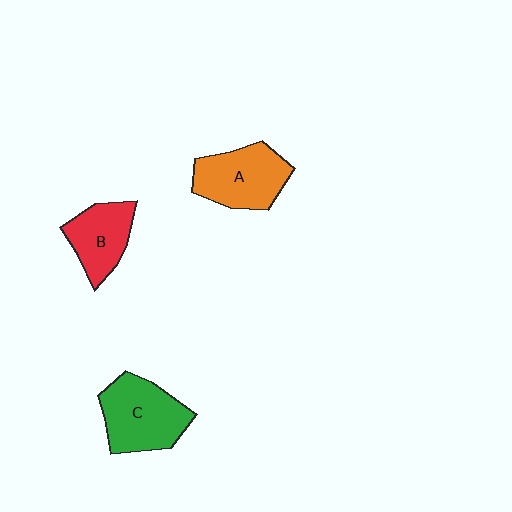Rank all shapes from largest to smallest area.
From largest to smallest: C (green), A (orange), B (red).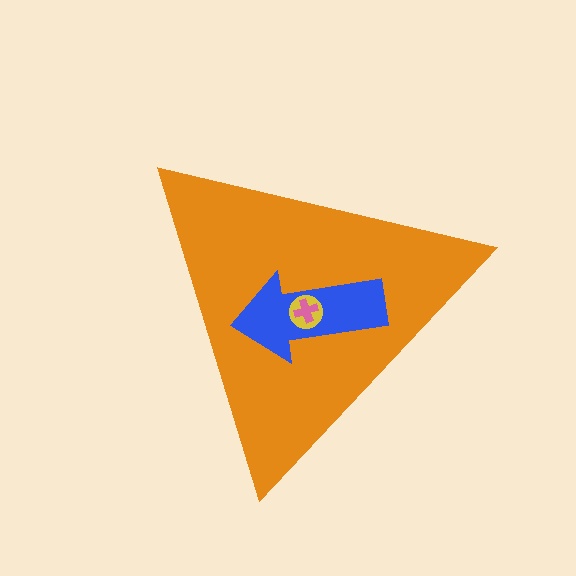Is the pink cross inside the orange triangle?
Yes.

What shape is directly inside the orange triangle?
The blue arrow.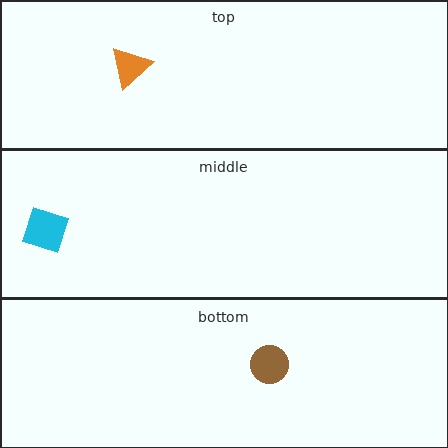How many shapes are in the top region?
1.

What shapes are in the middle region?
The cyan square.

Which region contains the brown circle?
The bottom region.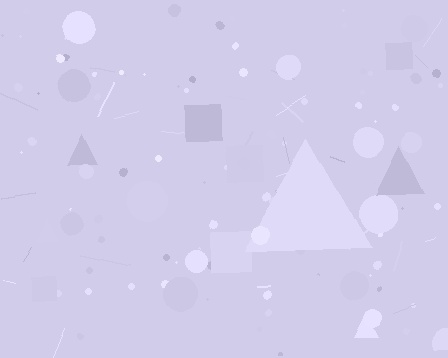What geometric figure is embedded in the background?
A triangle is embedded in the background.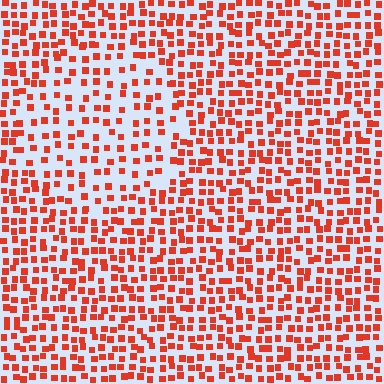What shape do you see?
I see a circle.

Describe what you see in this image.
The image contains small red elements arranged at two different densities. A circle-shaped region is visible where the elements are less densely packed than the surrounding area.